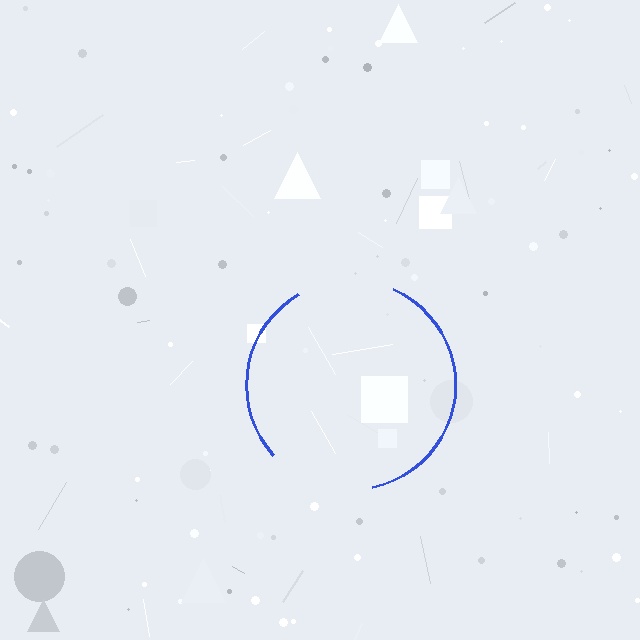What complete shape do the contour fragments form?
The contour fragments form a circle.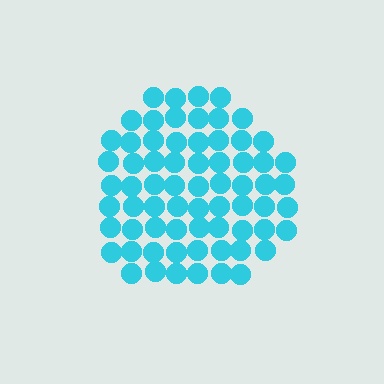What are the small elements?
The small elements are circles.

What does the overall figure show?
The overall figure shows a circle.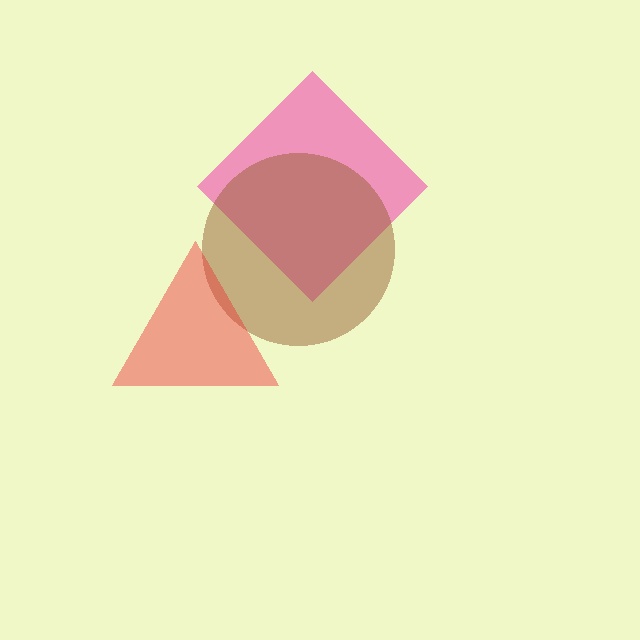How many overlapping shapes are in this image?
There are 3 overlapping shapes in the image.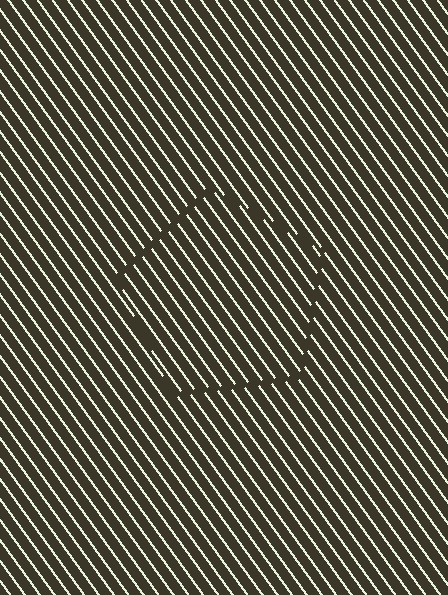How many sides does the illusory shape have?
5 sides — the line-ends trace a pentagon.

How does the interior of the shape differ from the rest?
The interior of the shape contains the same grating, shifted by half a period — the contour is defined by the phase discontinuity where line-ends from the inner and outer gratings abut.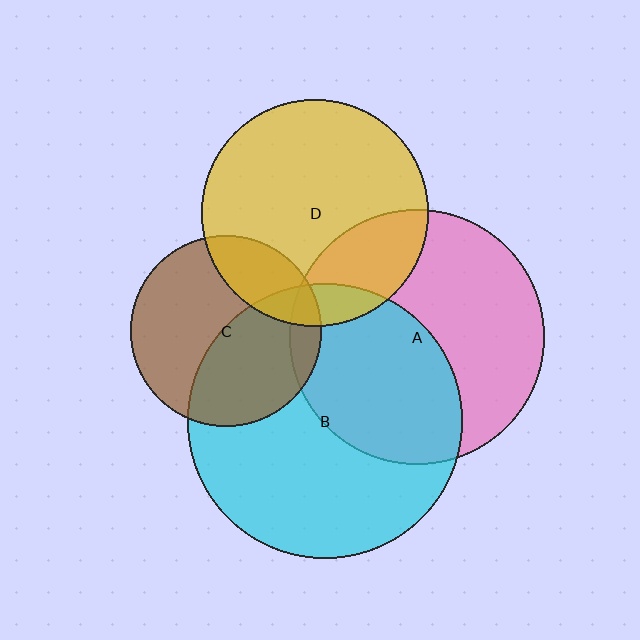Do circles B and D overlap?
Yes.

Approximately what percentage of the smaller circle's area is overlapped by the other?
Approximately 10%.